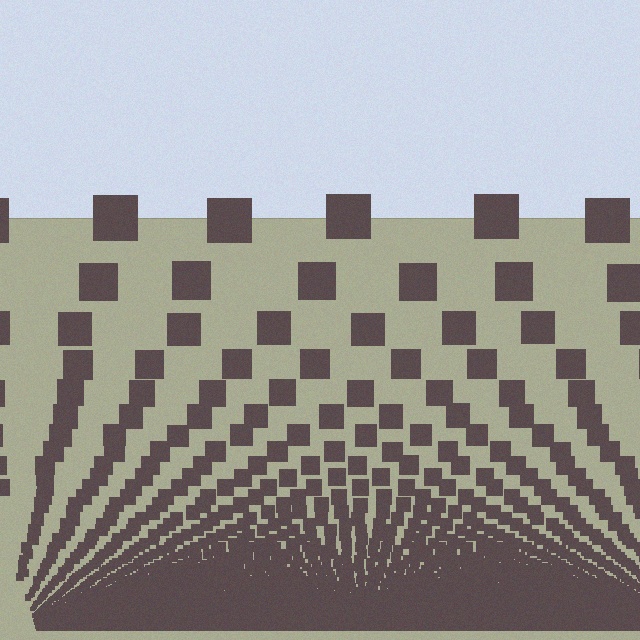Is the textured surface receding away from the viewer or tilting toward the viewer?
The surface appears to tilt toward the viewer. Texture elements get larger and sparser toward the top.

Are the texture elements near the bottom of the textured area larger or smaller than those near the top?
Smaller. The gradient is inverted — elements near the bottom are smaller and denser.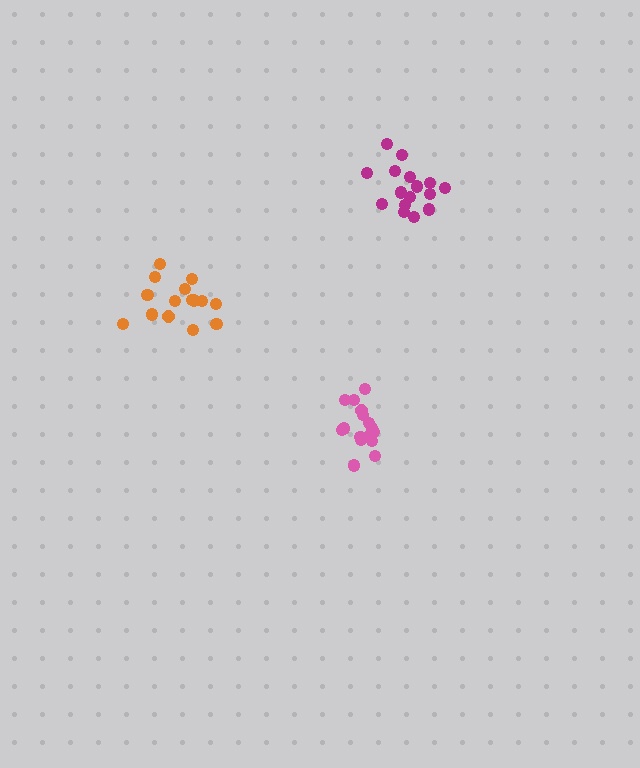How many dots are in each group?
Group 1: 16 dots, Group 2: 16 dots, Group 3: 15 dots (47 total).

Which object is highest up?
The magenta cluster is topmost.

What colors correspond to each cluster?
The clusters are colored: magenta, pink, orange.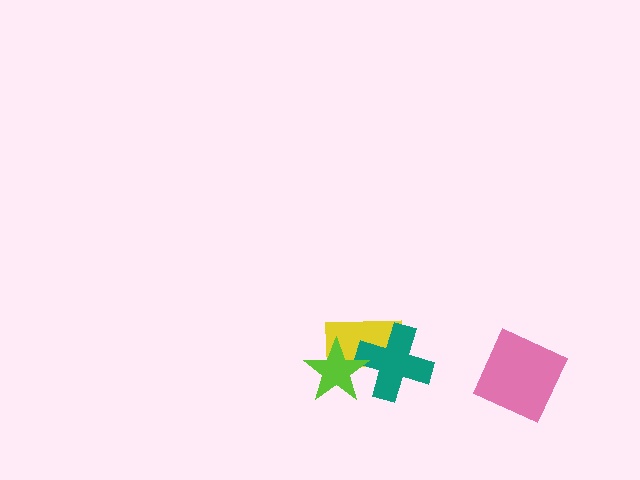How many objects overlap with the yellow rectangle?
2 objects overlap with the yellow rectangle.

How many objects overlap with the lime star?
2 objects overlap with the lime star.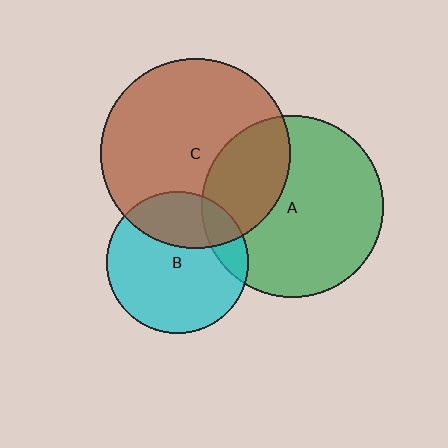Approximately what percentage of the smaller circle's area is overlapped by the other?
Approximately 30%.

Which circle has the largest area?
Circle C (brown).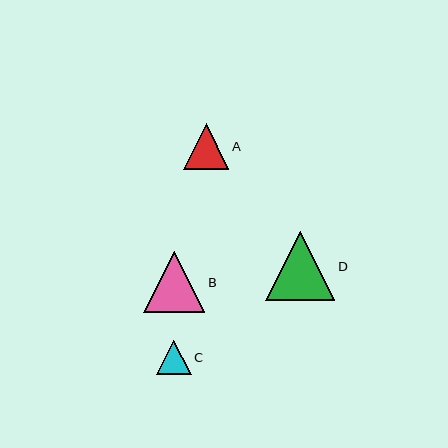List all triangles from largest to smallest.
From largest to smallest: D, B, A, C.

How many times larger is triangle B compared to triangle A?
Triangle B is approximately 1.4 times the size of triangle A.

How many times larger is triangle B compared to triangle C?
Triangle B is approximately 1.8 times the size of triangle C.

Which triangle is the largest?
Triangle D is the largest with a size of approximately 69 pixels.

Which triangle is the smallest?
Triangle C is the smallest with a size of approximately 34 pixels.